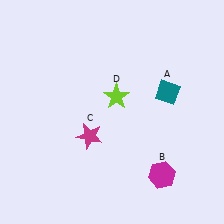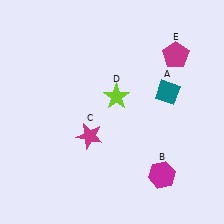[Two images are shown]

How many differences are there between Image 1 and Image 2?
There is 1 difference between the two images.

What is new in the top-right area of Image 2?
A magenta pentagon (E) was added in the top-right area of Image 2.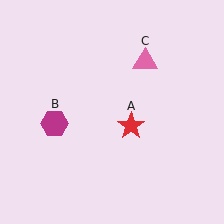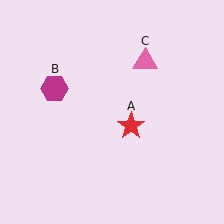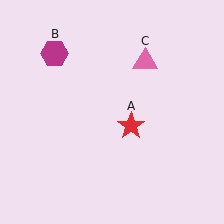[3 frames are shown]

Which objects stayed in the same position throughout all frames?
Red star (object A) and pink triangle (object C) remained stationary.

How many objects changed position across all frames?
1 object changed position: magenta hexagon (object B).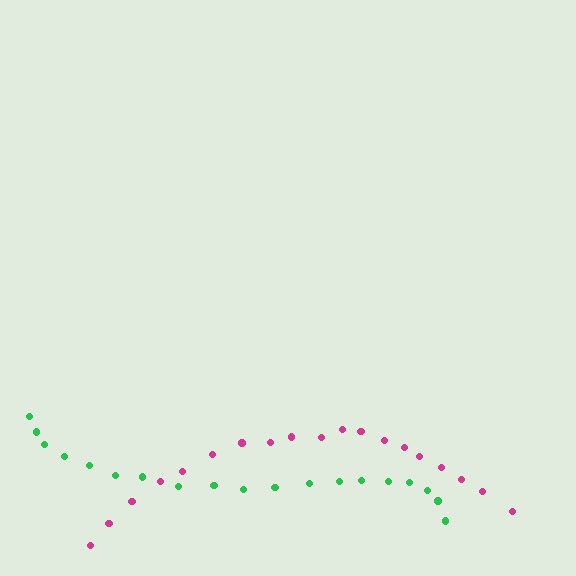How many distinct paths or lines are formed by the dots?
There are 2 distinct paths.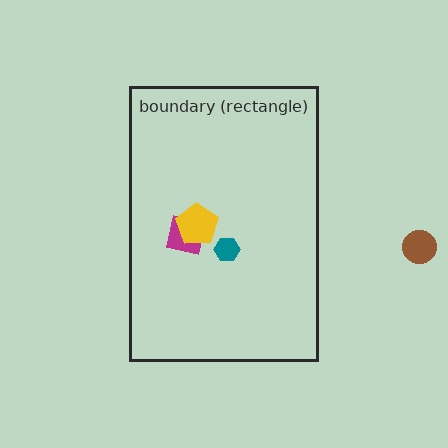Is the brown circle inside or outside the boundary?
Outside.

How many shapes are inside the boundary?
3 inside, 1 outside.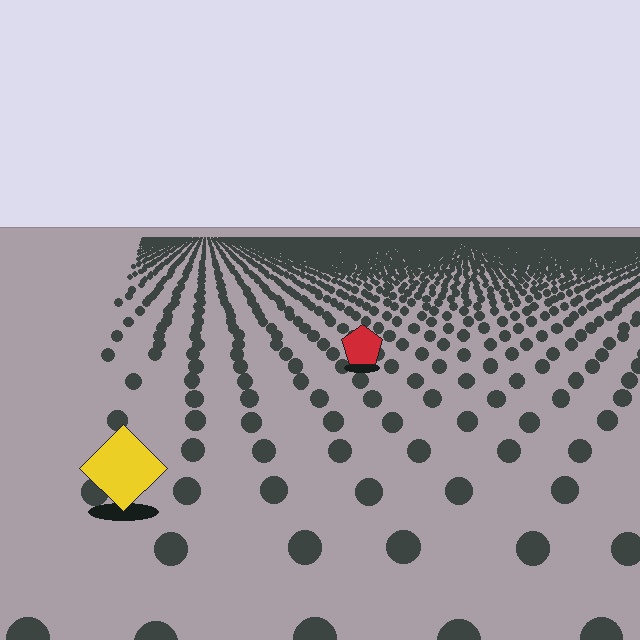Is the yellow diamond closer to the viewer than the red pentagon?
Yes. The yellow diamond is closer — you can tell from the texture gradient: the ground texture is coarser near it.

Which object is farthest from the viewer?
The red pentagon is farthest from the viewer. It appears smaller and the ground texture around it is denser.